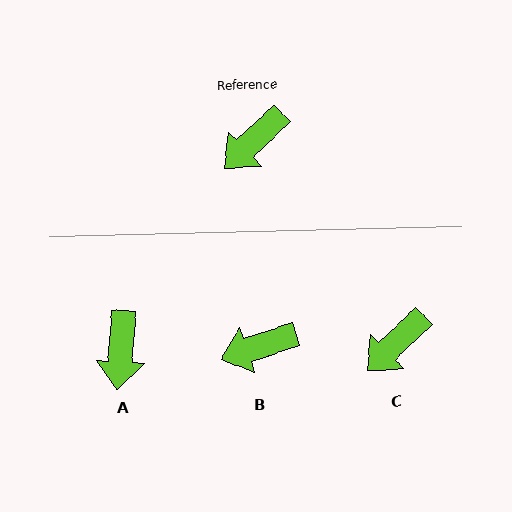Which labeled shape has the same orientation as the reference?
C.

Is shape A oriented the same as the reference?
No, it is off by about 42 degrees.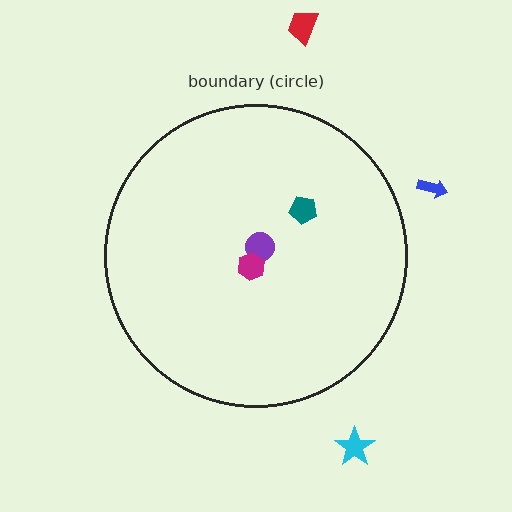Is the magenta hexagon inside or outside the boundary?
Inside.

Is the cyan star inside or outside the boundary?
Outside.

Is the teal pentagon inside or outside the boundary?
Inside.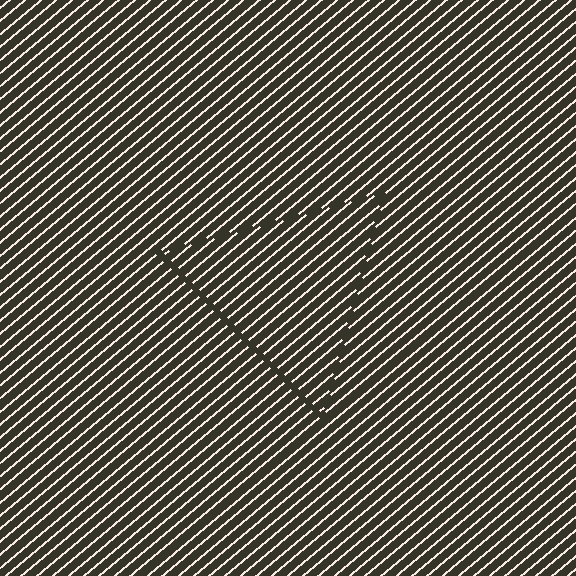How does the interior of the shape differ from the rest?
The interior of the shape contains the same grating, shifted by half a period — the contour is defined by the phase discontinuity where line-ends from the inner and outer gratings abut.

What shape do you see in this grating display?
An illusory triangle. The interior of the shape contains the same grating, shifted by half a period — the contour is defined by the phase discontinuity where line-ends from the inner and outer gratings abut.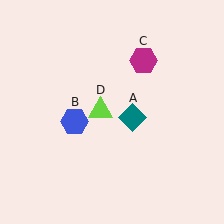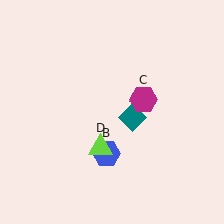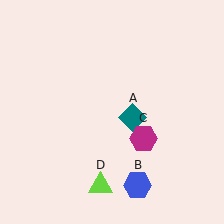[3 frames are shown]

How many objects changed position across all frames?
3 objects changed position: blue hexagon (object B), magenta hexagon (object C), lime triangle (object D).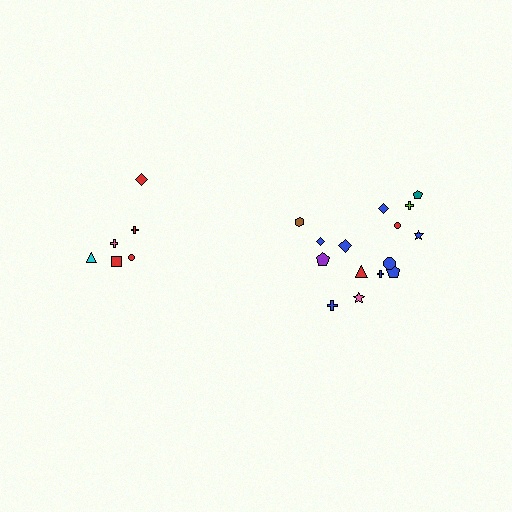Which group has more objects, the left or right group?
The right group.